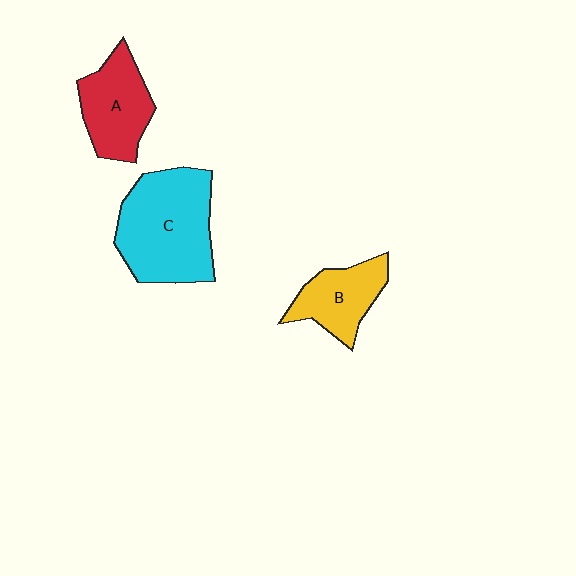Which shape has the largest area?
Shape C (cyan).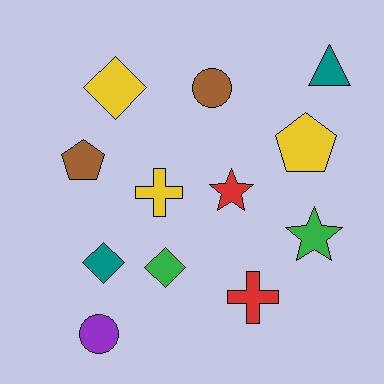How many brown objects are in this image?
There are 2 brown objects.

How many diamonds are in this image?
There are 3 diamonds.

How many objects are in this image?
There are 12 objects.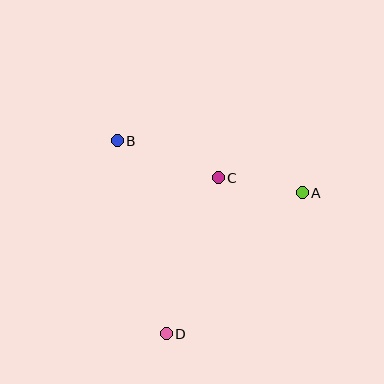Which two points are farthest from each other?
Points B and D are farthest from each other.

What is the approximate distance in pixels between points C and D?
The distance between C and D is approximately 164 pixels.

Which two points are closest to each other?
Points A and C are closest to each other.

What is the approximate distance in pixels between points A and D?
The distance between A and D is approximately 196 pixels.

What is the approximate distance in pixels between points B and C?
The distance between B and C is approximately 108 pixels.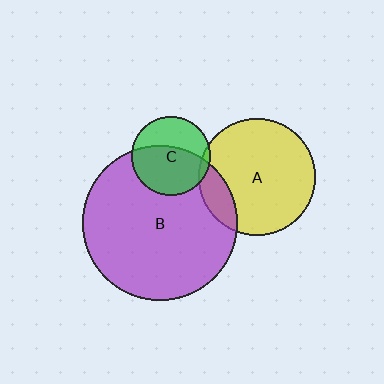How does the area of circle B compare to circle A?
Approximately 1.7 times.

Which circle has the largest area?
Circle B (purple).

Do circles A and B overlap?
Yes.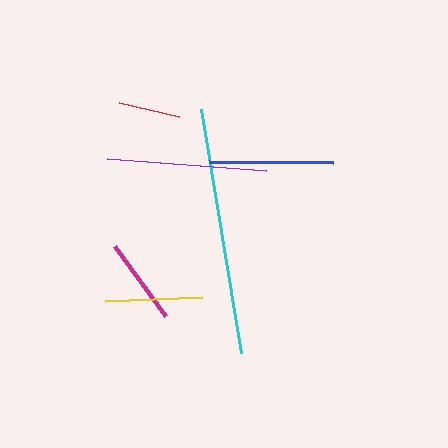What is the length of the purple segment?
The purple segment is approximately 160 pixels long.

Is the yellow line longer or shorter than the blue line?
The blue line is longer than the yellow line.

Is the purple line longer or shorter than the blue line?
The purple line is longer than the blue line.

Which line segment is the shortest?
The red line is the shortest at approximately 61 pixels.